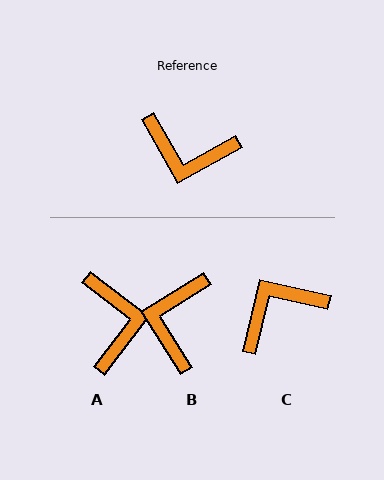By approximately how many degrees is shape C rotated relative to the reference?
Approximately 132 degrees clockwise.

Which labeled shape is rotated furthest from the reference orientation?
C, about 132 degrees away.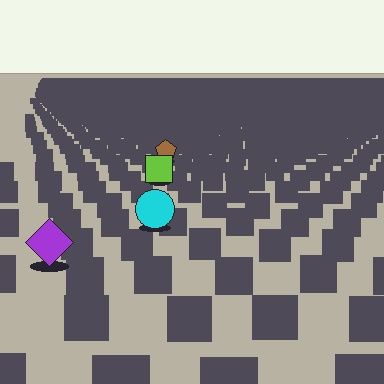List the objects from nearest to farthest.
From nearest to farthest: the purple diamond, the cyan circle, the lime square, the brown pentagon.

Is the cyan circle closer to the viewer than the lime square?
Yes. The cyan circle is closer — you can tell from the texture gradient: the ground texture is coarser near it.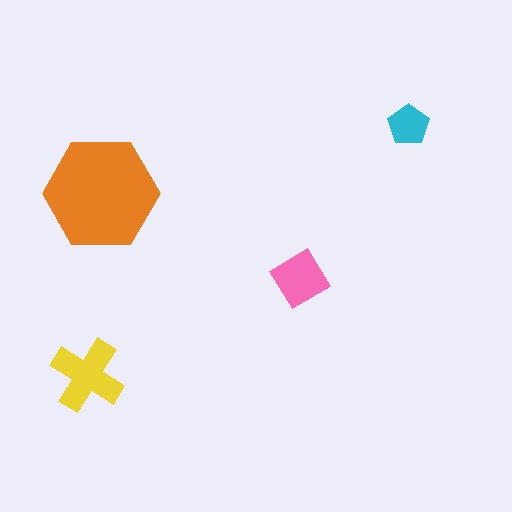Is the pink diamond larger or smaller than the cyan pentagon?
Larger.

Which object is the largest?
The orange hexagon.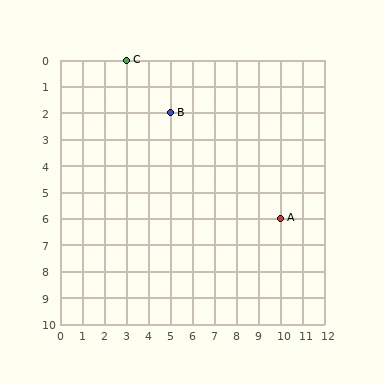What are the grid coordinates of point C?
Point C is at grid coordinates (3, 0).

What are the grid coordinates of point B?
Point B is at grid coordinates (5, 2).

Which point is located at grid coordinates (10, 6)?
Point A is at (10, 6).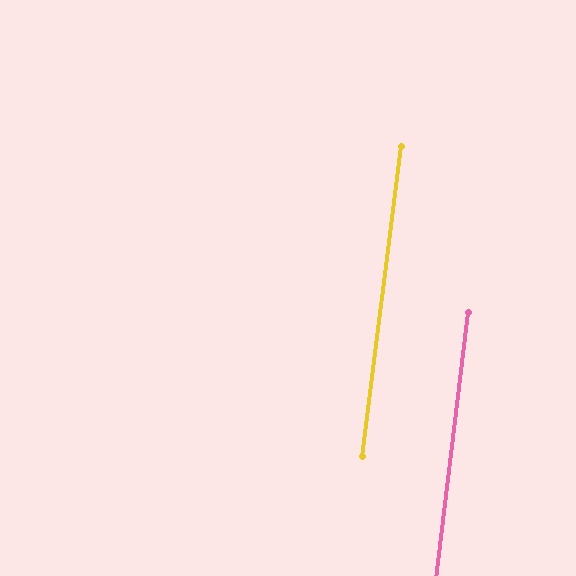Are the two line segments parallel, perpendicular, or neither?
Parallel — their directions differ by only 0.3°.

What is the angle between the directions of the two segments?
Approximately 0 degrees.